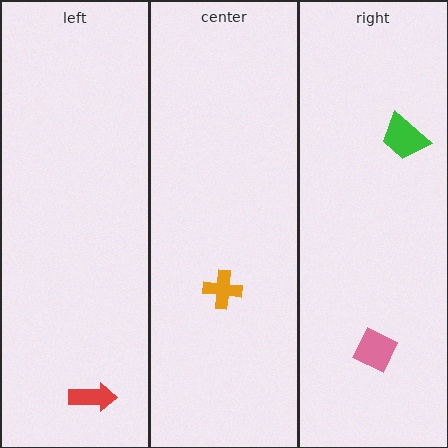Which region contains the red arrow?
The left region.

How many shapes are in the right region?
2.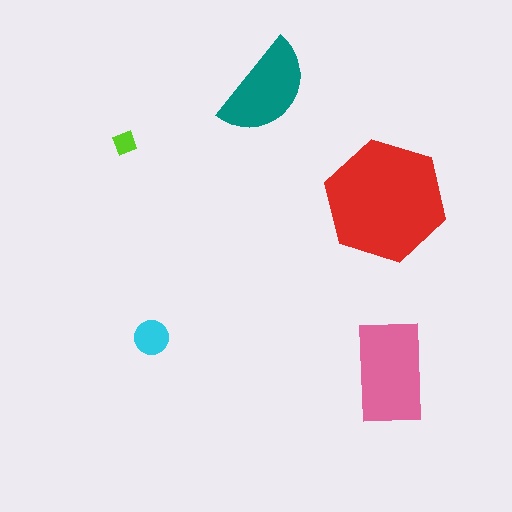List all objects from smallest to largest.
The lime diamond, the cyan circle, the teal semicircle, the pink rectangle, the red hexagon.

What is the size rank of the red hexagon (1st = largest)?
1st.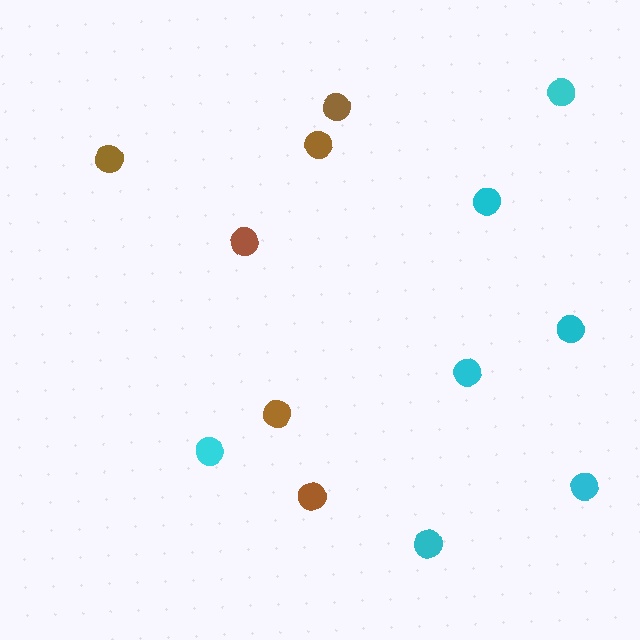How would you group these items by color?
There are 2 groups: one group of cyan circles (7) and one group of brown circles (6).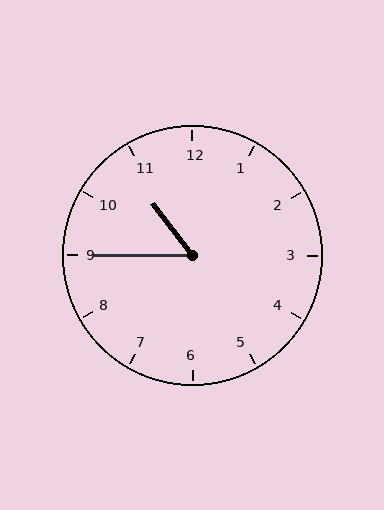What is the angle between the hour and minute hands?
Approximately 52 degrees.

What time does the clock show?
10:45.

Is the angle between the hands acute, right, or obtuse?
It is acute.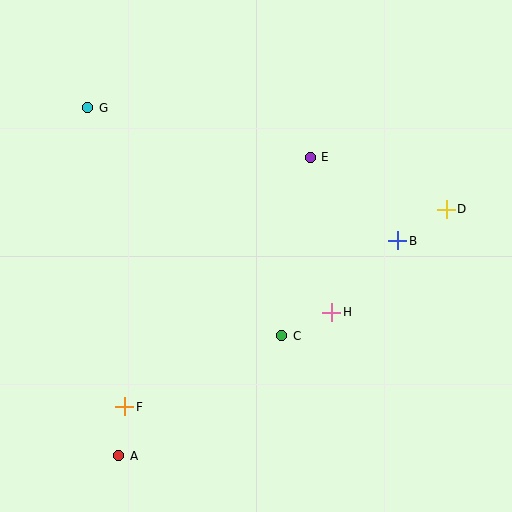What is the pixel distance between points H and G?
The distance between H and G is 319 pixels.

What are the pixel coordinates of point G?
Point G is at (88, 108).